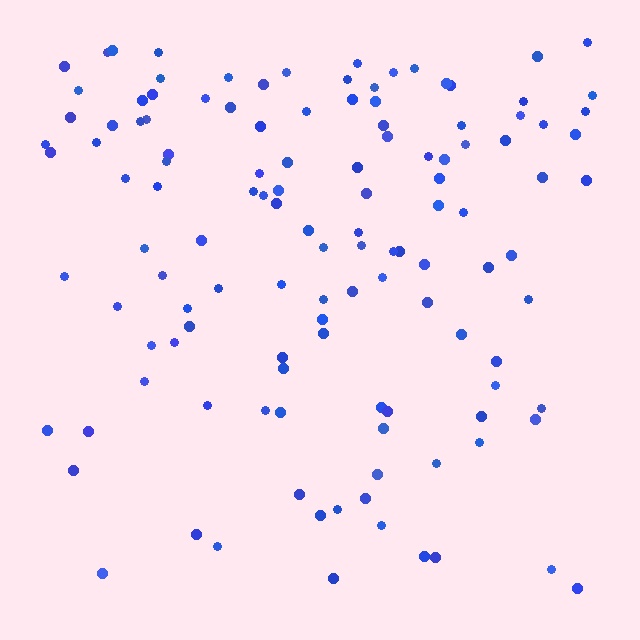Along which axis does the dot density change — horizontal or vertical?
Vertical.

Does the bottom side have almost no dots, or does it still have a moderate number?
Still a moderate number, just noticeably fewer than the top.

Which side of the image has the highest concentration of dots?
The top.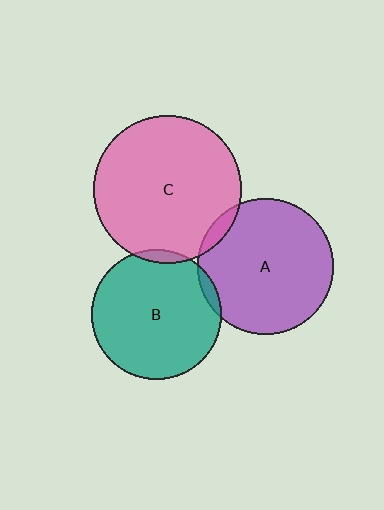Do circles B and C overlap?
Yes.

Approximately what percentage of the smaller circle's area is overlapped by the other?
Approximately 5%.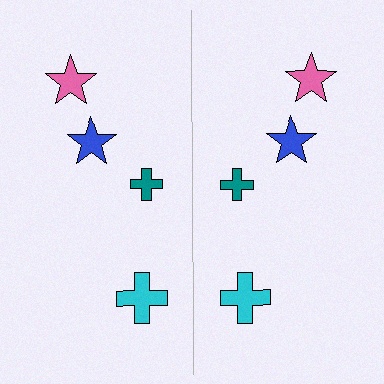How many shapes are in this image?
There are 8 shapes in this image.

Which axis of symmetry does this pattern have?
The pattern has a vertical axis of symmetry running through the center of the image.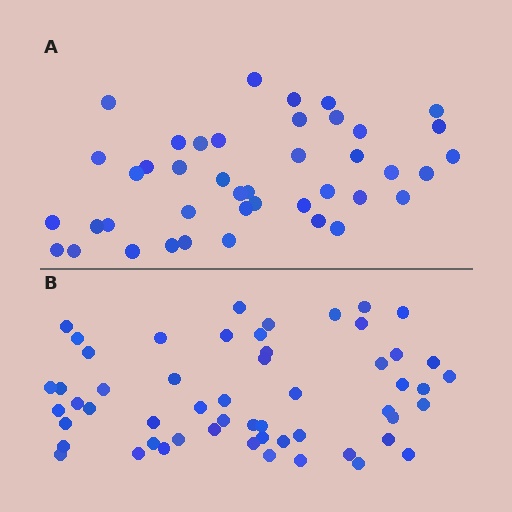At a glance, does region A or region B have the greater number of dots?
Region B (the bottom region) has more dots.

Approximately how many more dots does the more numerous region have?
Region B has approximately 15 more dots than region A.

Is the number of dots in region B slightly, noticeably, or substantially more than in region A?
Region B has noticeably more, but not dramatically so. The ratio is roughly 1.3 to 1.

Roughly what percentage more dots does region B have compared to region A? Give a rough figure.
About 30% more.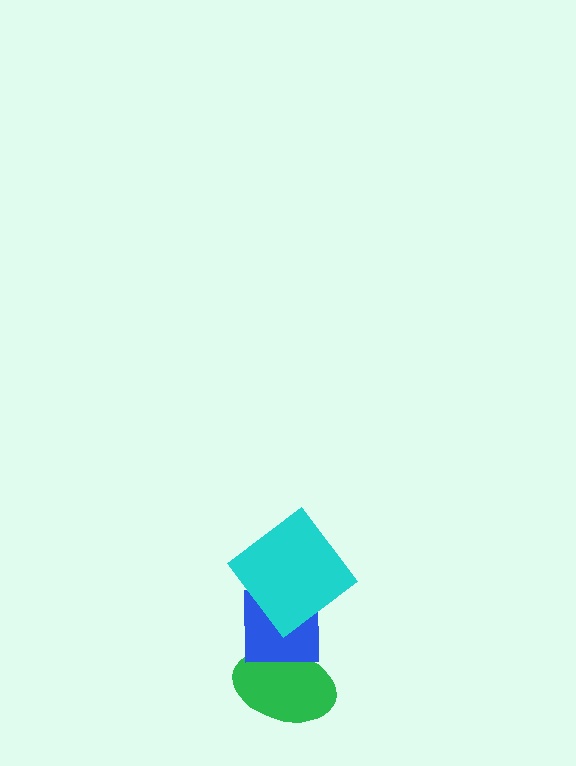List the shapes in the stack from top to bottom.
From top to bottom: the cyan diamond, the blue square, the green ellipse.